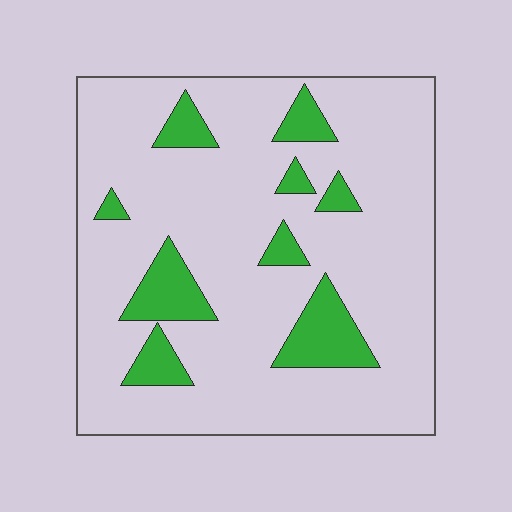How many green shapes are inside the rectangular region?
9.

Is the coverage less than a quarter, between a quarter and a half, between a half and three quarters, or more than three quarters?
Less than a quarter.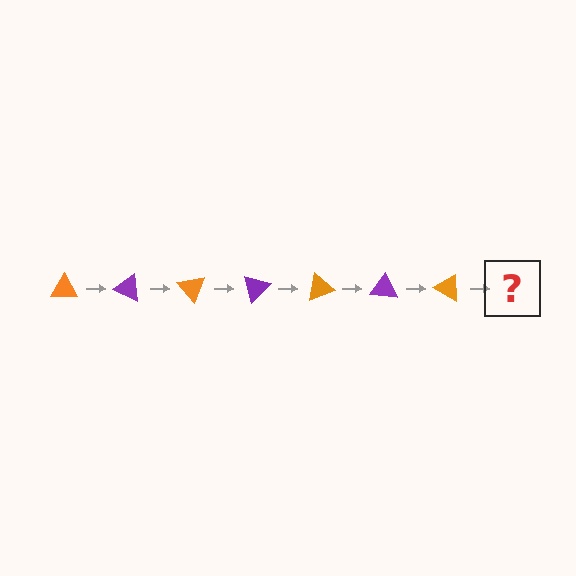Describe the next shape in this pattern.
It should be a purple triangle, rotated 175 degrees from the start.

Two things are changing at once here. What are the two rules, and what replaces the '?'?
The two rules are that it rotates 25 degrees each step and the color cycles through orange and purple. The '?' should be a purple triangle, rotated 175 degrees from the start.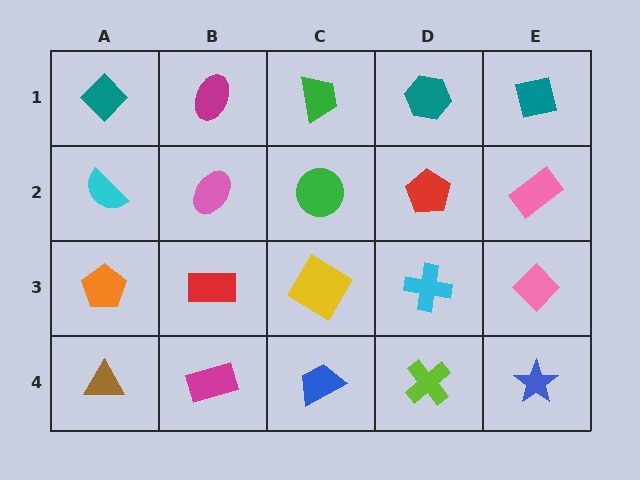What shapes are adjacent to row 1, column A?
A cyan semicircle (row 2, column A), a magenta ellipse (row 1, column B).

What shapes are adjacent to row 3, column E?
A pink rectangle (row 2, column E), a blue star (row 4, column E), a cyan cross (row 3, column D).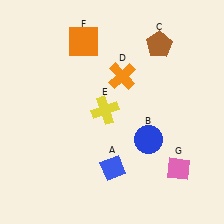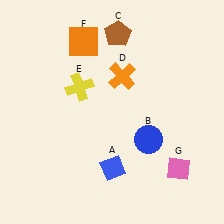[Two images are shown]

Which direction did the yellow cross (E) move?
The yellow cross (E) moved left.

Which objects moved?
The objects that moved are: the brown pentagon (C), the yellow cross (E).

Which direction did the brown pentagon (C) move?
The brown pentagon (C) moved left.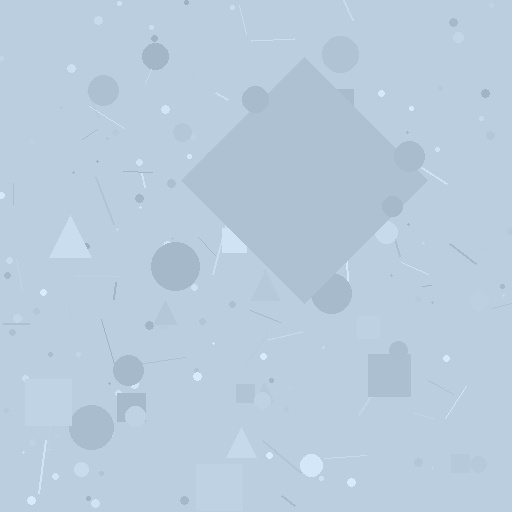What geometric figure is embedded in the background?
A diamond is embedded in the background.